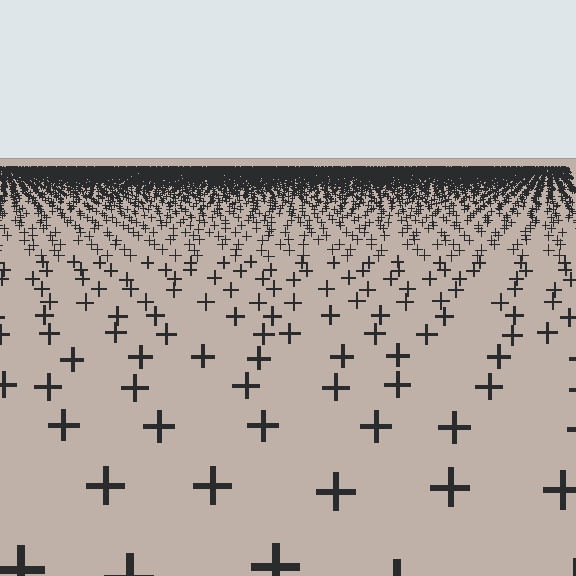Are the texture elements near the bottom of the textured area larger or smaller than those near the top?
Larger. Near the bottom, elements are closer to the viewer and appear at a bigger on-screen size.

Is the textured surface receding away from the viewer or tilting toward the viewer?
The surface is receding away from the viewer. Texture elements get smaller and denser toward the top.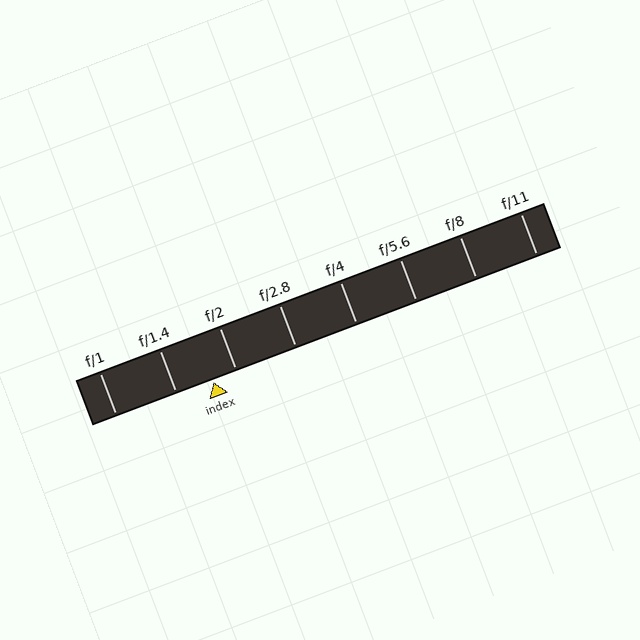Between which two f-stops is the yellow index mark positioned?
The index mark is between f/1.4 and f/2.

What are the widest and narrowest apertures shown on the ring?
The widest aperture shown is f/1 and the narrowest is f/11.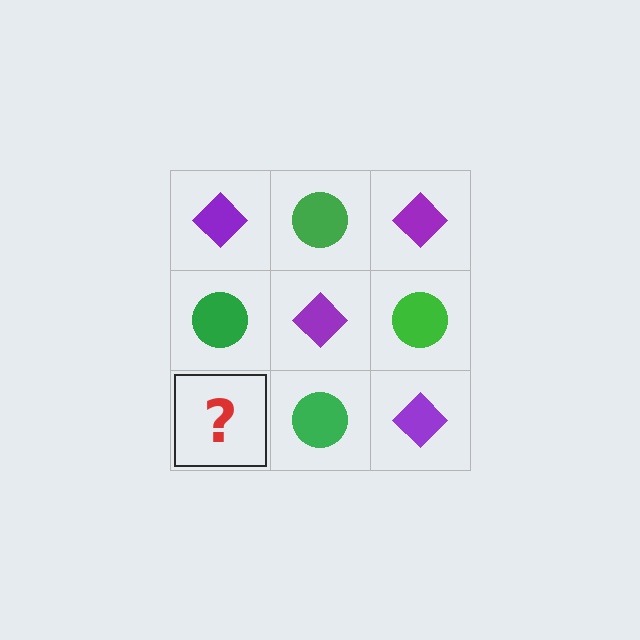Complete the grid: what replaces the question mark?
The question mark should be replaced with a purple diamond.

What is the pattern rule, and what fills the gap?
The rule is that it alternates purple diamond and green circle in a checkerboard pattern. The gap should be filled with a purple diamond.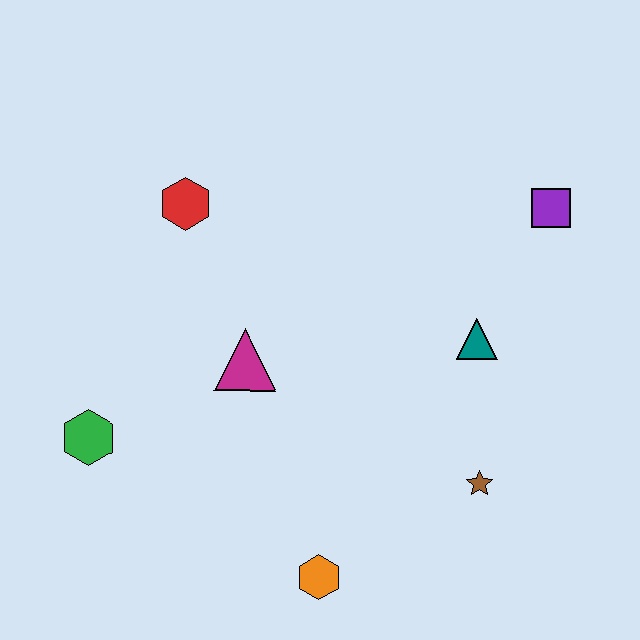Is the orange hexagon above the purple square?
No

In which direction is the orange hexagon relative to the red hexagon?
The orange hexagon is below the red hexagon.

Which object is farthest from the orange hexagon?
The purple square is farthest from the orange hexagon.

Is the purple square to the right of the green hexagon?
Yes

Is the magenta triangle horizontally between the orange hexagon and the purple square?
No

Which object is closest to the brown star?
The teal triangle is closest to the brown star.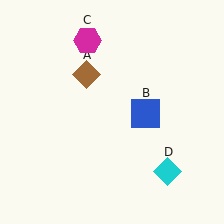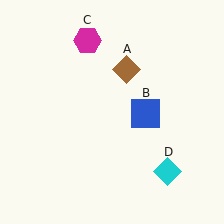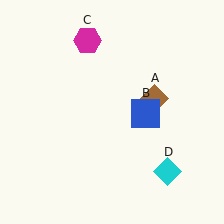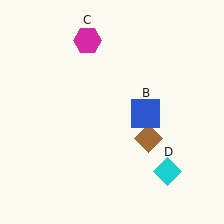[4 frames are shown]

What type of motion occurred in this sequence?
The brown diamond (object A) rotated clockwise around the center of the scene.